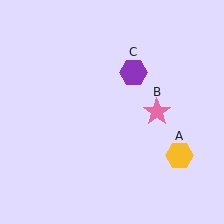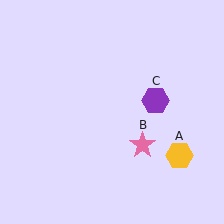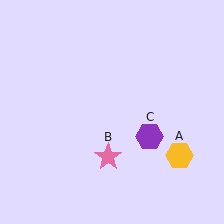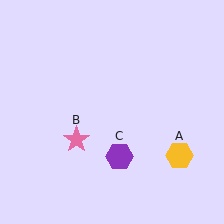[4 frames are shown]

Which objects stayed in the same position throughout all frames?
Yellow hexagon (object A) remained stationary.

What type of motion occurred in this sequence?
The pink star (object B), purple hexagon (object C) rotated clockwise around the center of the scene.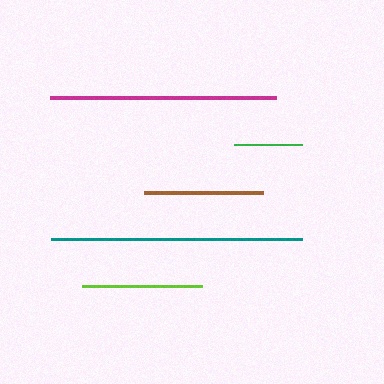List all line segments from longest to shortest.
From longest to shortest: teal, magenta, lime, brown, green.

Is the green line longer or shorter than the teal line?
The teal line is longer than the green line.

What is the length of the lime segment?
The lime segment is approximately 120 pixels long.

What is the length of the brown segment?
The brown segment is approximately 119 pixels long.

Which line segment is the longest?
The teal line is the longest at approximately 250 pixels.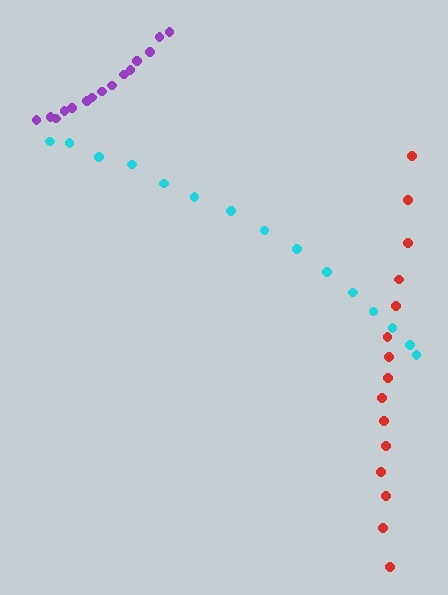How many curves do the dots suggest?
There are 3 distinct paths.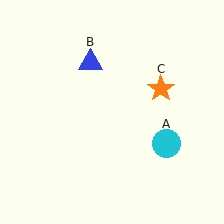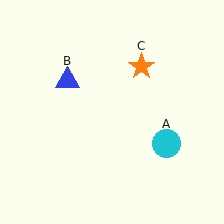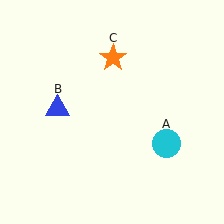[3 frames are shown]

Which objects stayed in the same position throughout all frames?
Cyan circle (object A) remained stationary.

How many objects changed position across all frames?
2 objects changed position: blue triangle (object B), orange star (object C).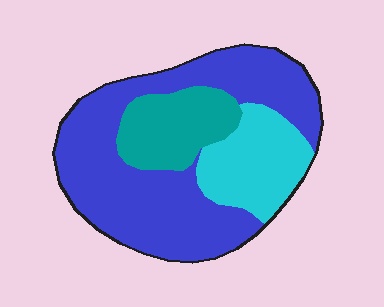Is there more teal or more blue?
Blue.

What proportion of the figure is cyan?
Cyan takes up about one fifth (1/5) of the figure.